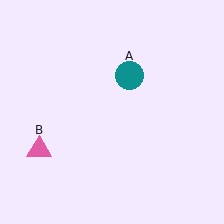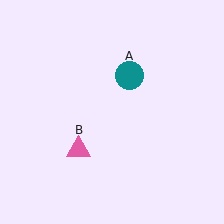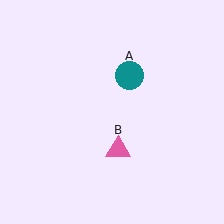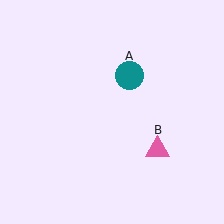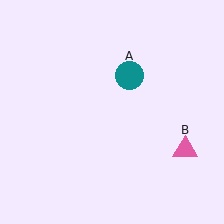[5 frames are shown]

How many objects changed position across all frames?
1 object changed position: pink triangle (object B).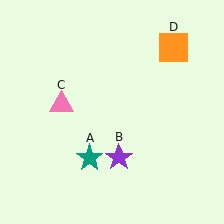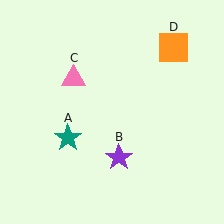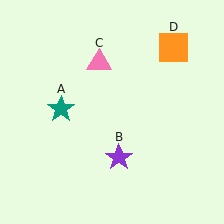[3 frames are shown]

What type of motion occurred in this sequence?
The teal star (object A), pink triangle (object C) rotated clockwise around the center of the scene.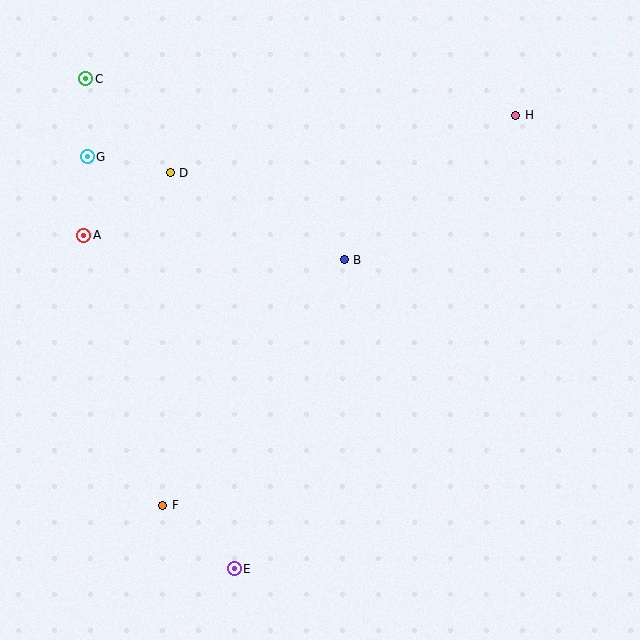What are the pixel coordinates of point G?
Point G is at (87, 157).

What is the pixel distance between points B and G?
The distance between B and G is 277 pixels.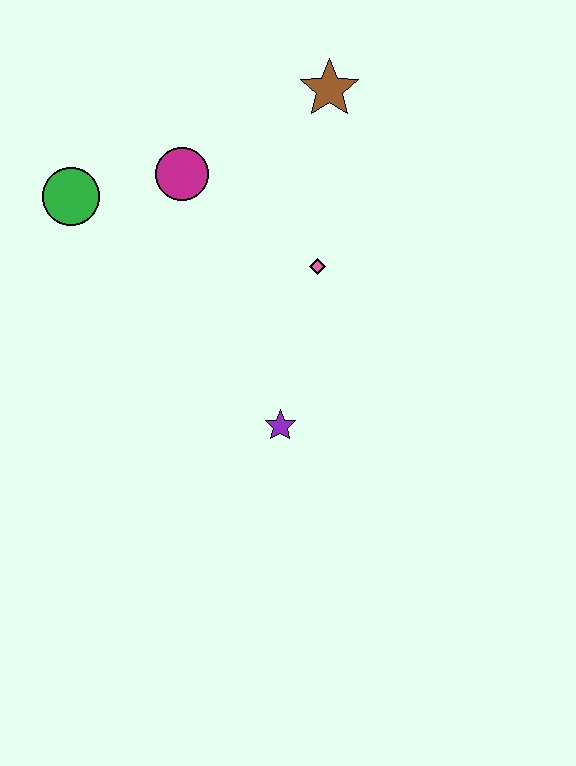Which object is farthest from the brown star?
The purple star is farthest from the brown star.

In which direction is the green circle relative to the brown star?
The green circle is to the left of the brown star.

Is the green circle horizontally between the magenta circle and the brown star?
No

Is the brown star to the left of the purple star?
No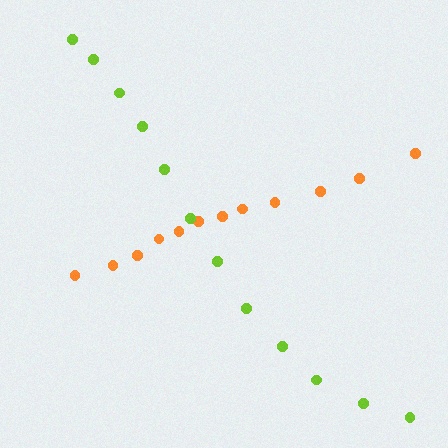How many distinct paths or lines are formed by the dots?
There are 2 distinct paths.